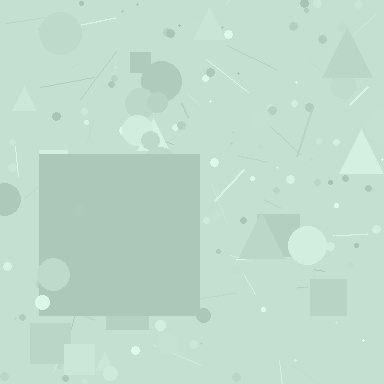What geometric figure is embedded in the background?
A square is embedded in the background.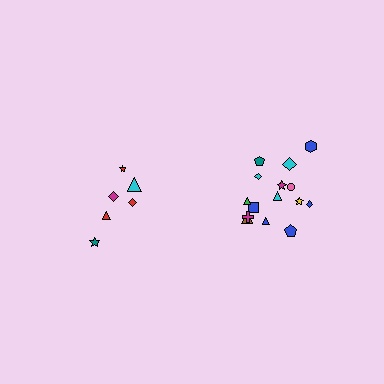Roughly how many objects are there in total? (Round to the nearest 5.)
Roughly 20 objects in total.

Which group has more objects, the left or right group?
The right group.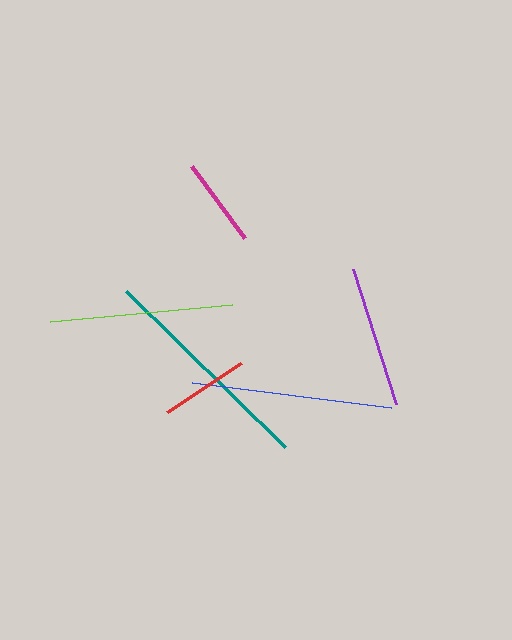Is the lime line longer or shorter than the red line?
The lime line is longer than the red line.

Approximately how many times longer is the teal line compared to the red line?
The teal line is approximately 2.5 times the length of the red line.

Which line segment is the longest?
The teal line is the longest at approximately 222 pixels.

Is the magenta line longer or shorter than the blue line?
The blue line is longer than the magenta line.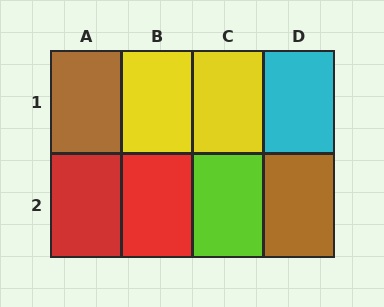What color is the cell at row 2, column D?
Brown.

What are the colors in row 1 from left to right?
Brown, yellow, yellow, cyan.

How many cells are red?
2 cells are red.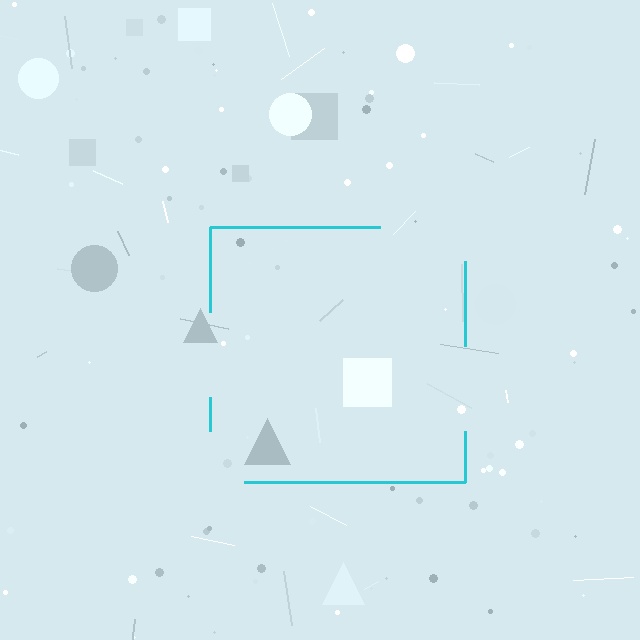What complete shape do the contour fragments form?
The contour fragments form a square.